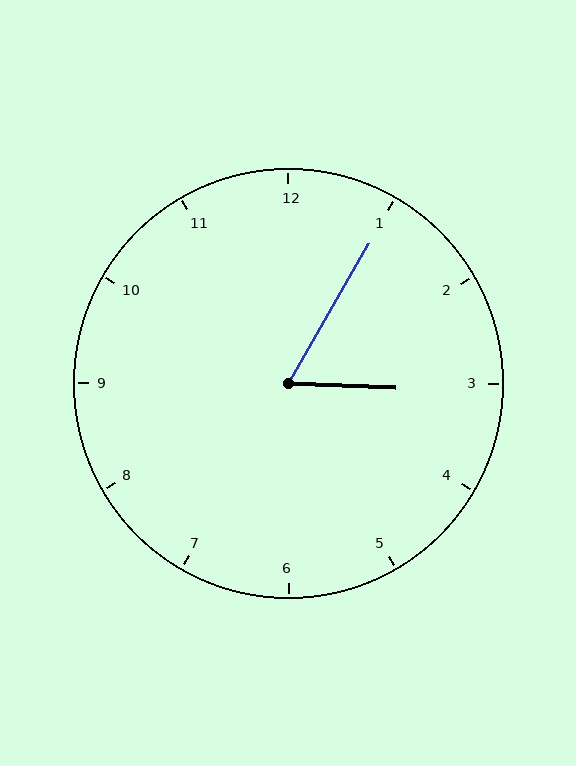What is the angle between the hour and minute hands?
Approximately 62 degrees.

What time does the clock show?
3:05.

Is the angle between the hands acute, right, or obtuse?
It is acute.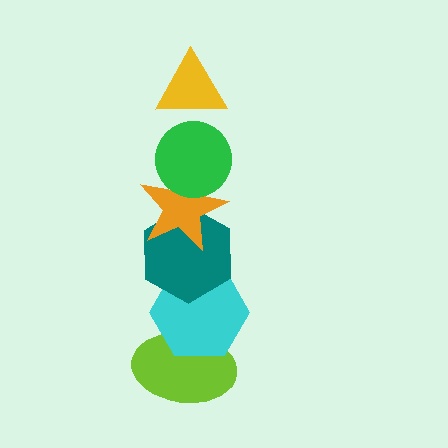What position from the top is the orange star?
The orange star is 3rd from the top.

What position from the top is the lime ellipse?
The lime ellipse is 6th from the top.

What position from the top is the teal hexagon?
The teal hexagon is 4th from the top.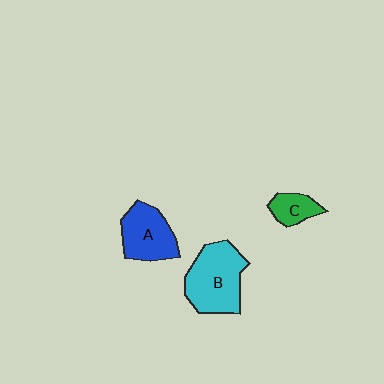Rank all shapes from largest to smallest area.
From largest to smallest: B (cyan), A (blue), C (green).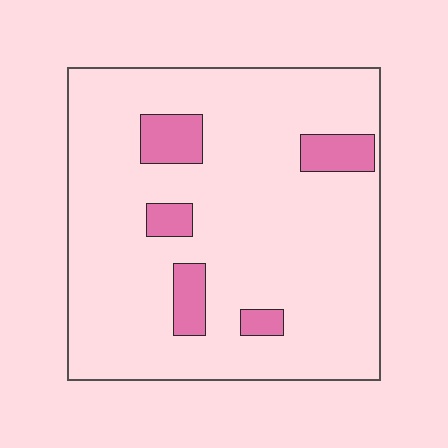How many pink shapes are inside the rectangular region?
5.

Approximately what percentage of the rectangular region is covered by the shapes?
Approximately 10%.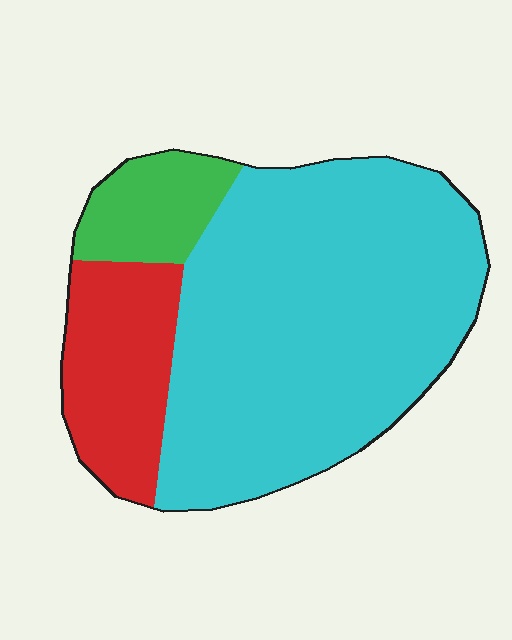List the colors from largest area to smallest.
From largest to smallest: cyan, red, green.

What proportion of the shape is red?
Red covers 19% of the shape.